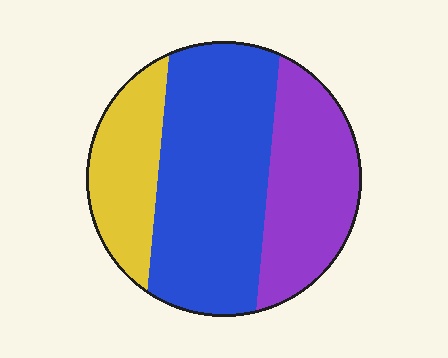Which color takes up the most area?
Blue, at roughly 50%.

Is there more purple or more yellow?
Purple.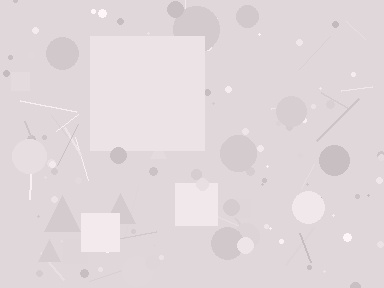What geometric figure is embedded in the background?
A square is embedded in the background.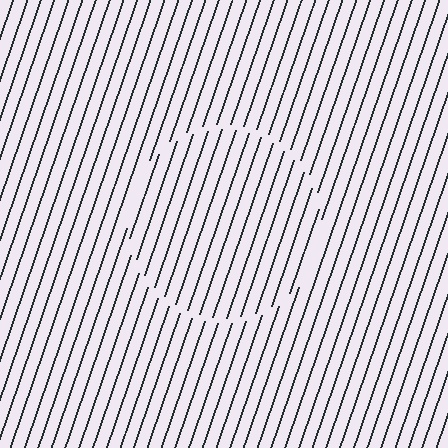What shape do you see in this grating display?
An illusory circle. The interior of the shape contains the same grating, shifted by half a period — the contour is defined by the phase discontinuity where line-ends from the inner and outer gratings abut.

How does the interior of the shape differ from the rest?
The interior of the shape contains the same grating, shifted by half a period — the contour is defined by the phase discontinuity where line-ends from the inner and outer gratings abut.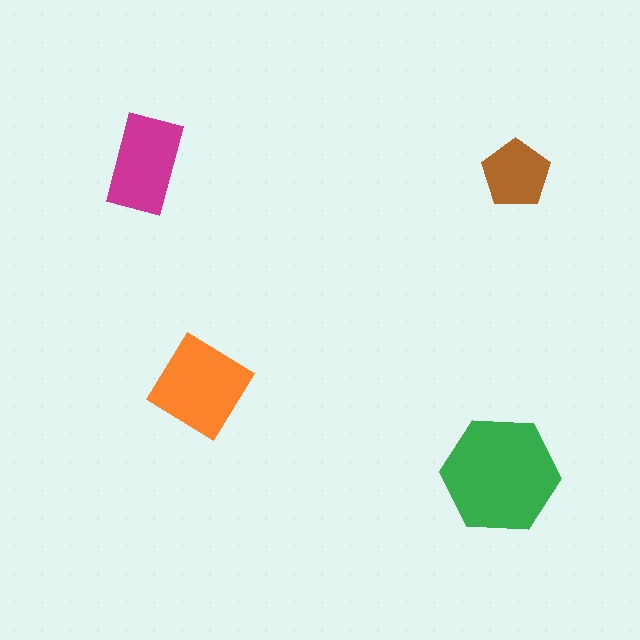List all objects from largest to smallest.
The green hexagon, the orange diamond, the magenta rectangle, the brown pentagon.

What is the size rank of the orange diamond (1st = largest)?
2nd.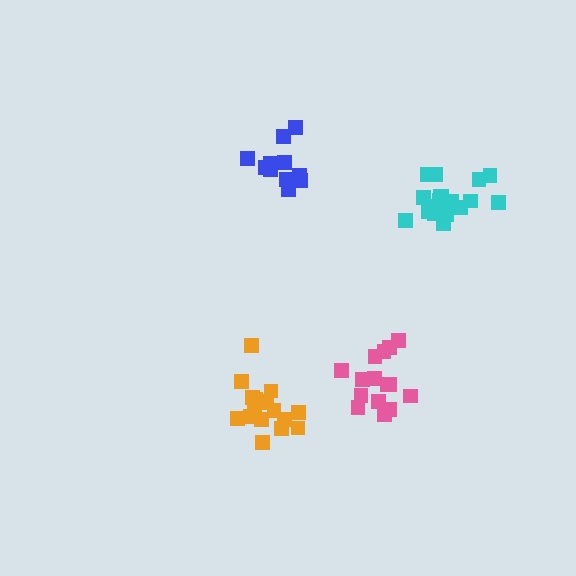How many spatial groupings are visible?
There are 4 spatial groupings.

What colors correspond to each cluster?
The clusters are colored: cyan, blue, orange, pink.